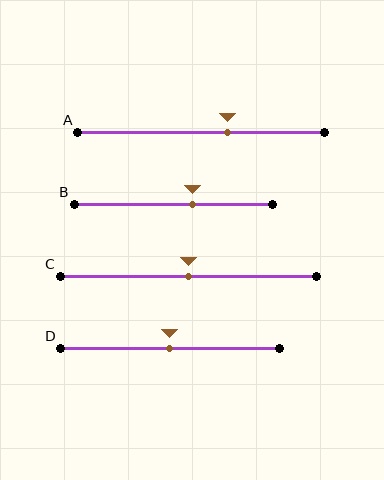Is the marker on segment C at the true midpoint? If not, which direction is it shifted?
Yes, the marker on segment C is at the true midpoint.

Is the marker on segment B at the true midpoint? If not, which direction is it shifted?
No, the marker on segment B is shifted to the right by about 10% of the segment length.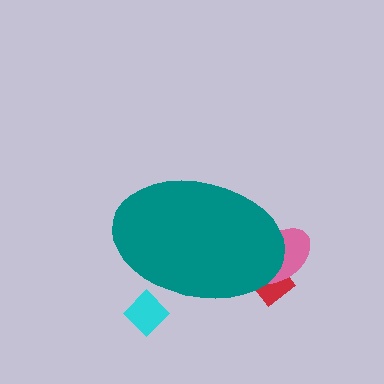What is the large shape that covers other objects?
A teal ellipse.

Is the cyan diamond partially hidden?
Yes, the cyan diamond is partially hidden behind the teal ellipse.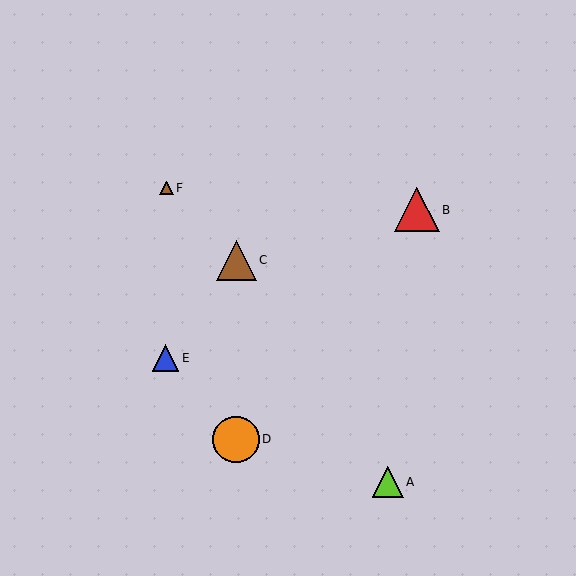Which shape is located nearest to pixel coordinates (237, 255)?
The brown triangle (labeled C) at (236, 260) is nearest to that location.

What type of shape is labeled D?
Shape D is an orange circle.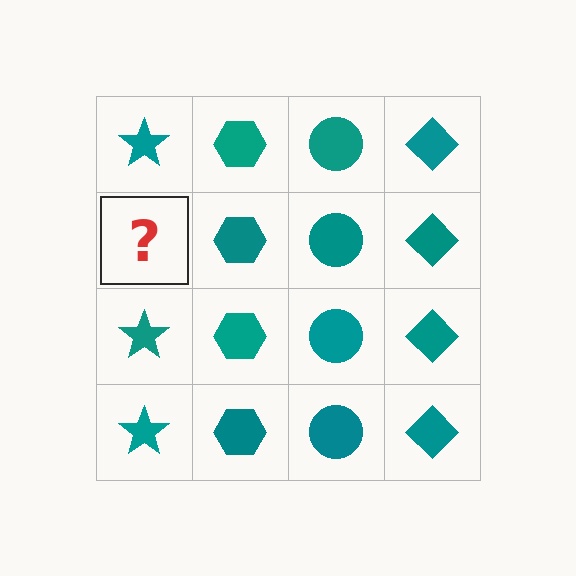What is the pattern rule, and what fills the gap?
The rule is that each column has a consistent shape. The gap should be filled with a teal star.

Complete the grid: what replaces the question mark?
The question mark should be replaced with a teal star.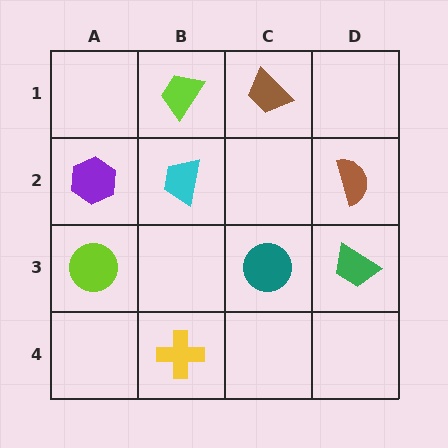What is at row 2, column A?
A purple hexagon.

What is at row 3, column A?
A lime circle.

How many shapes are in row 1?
2 shapes.